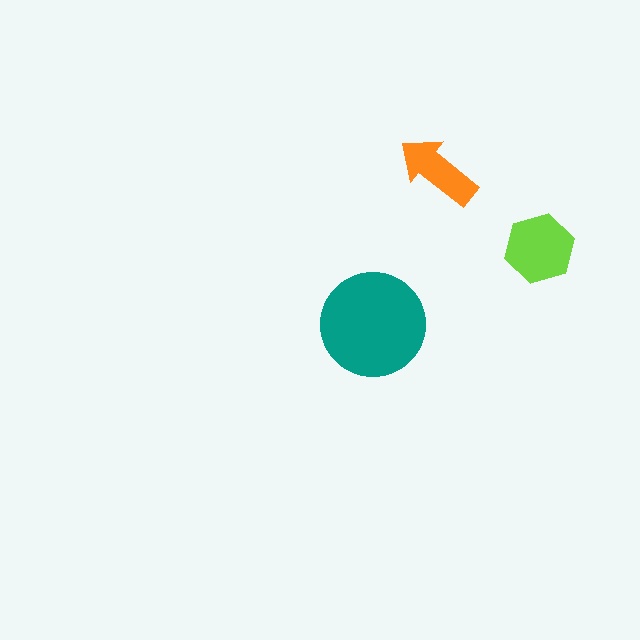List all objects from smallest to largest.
The orange arrow, the lime hexagon, the teal circle.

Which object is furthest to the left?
The teal circle is leftmost.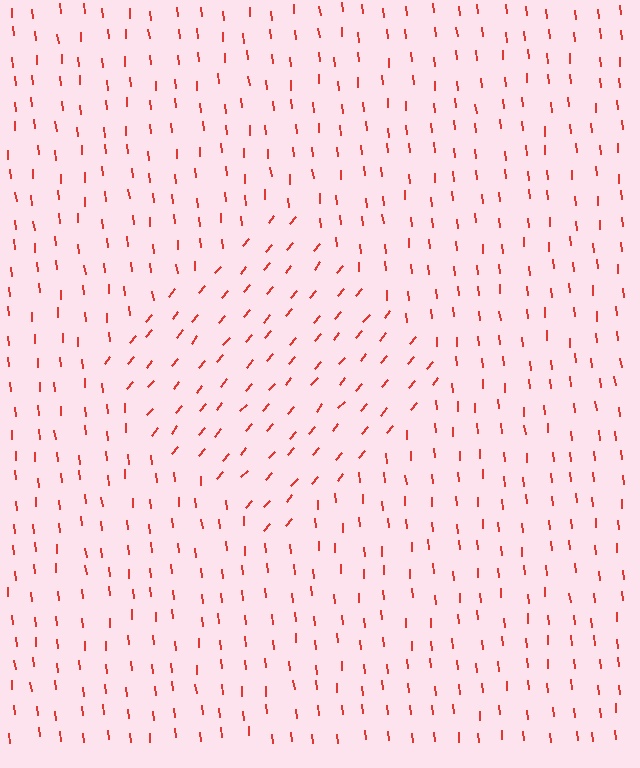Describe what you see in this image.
The image is filled with small red line segments. A diamond region in the image has lines oriented differently from the surrounding lines, creating a visible texture boundary.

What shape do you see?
I see a diamond.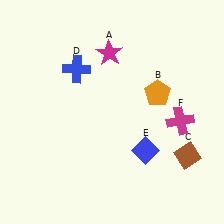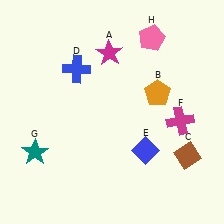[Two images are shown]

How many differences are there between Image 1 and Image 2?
There are 2 differences between the two images.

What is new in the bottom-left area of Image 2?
A teal star (G) was added in the bottom-left area of Image 2.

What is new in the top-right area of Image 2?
A pink pentagon (H) was added in the top-right area of Image 2.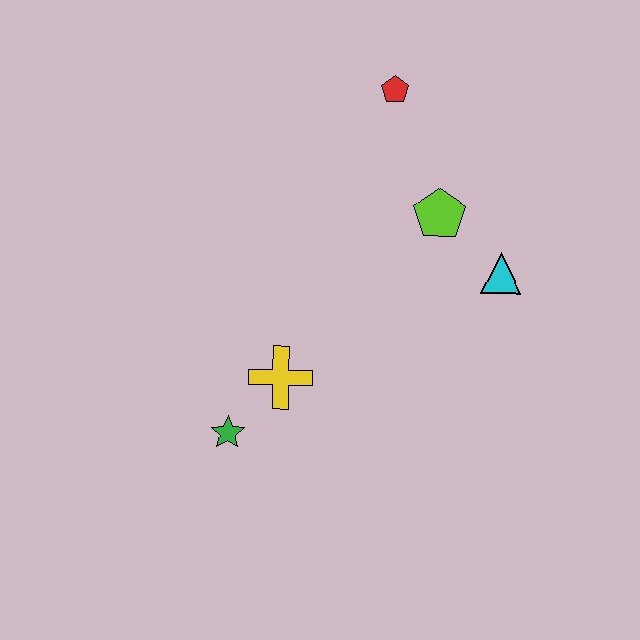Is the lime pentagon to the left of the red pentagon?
No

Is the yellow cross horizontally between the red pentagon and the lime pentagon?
No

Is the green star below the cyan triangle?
Yes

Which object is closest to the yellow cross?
The green star is closest to the yellow cross.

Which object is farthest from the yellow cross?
The red pentagon is farthest from the yellow cross.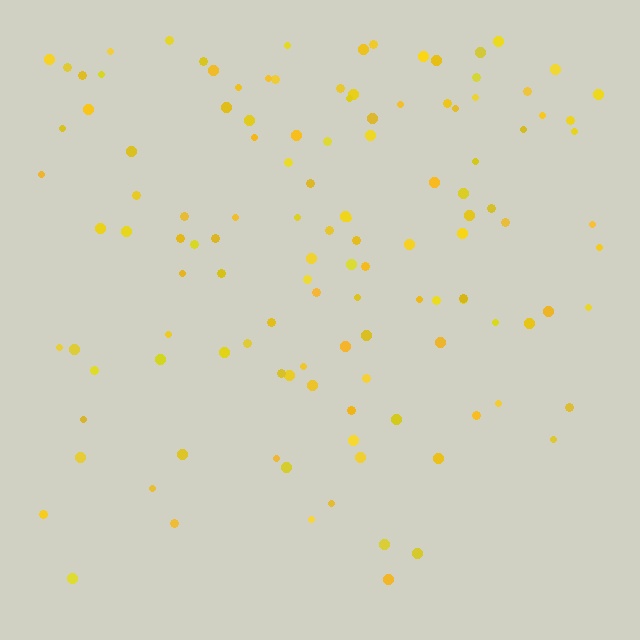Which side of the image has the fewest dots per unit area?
The bottom.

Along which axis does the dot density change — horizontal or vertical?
Vertical.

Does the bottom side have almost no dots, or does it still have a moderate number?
Still a moderate number, just noticeably fewer than the top.